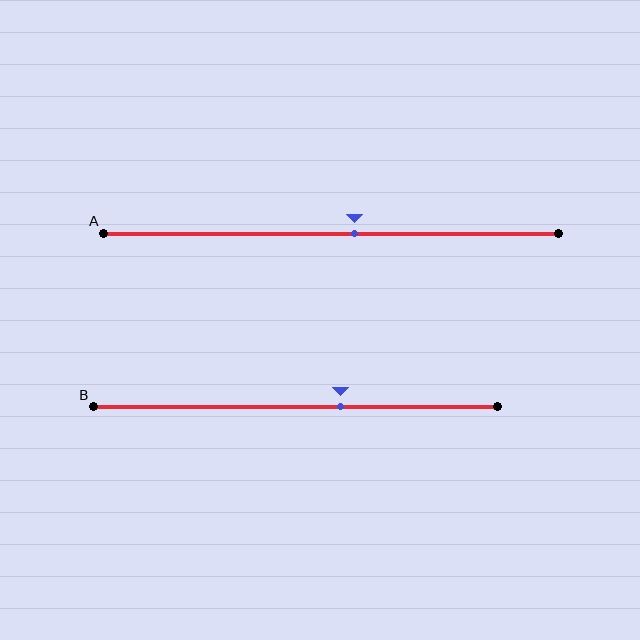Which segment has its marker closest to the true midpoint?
Segment A has its marker closest to the true midpoint.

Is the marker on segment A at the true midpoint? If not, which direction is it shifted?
No, the marker on segment A is shifted to the right by about 5% of the segment length.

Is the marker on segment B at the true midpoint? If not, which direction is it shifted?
No, the marker on segment B is shifted to the right by about 11% of the segment length.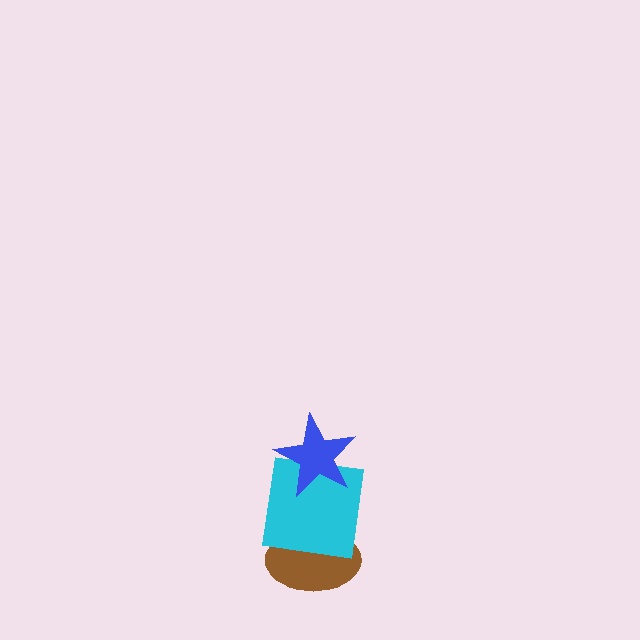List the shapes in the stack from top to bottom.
From top to bottom: the blue star, the cyan square, the brown ellipse.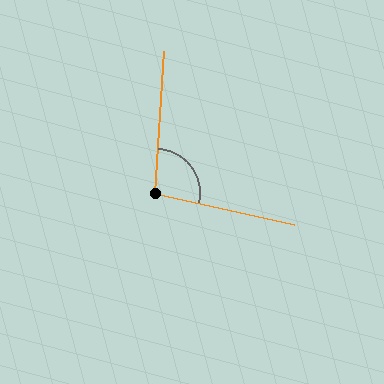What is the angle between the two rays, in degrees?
Approximately 99 degrees.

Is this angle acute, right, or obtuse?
It is obtuse.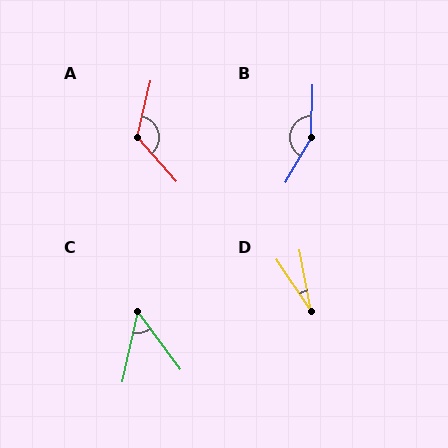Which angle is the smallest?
D, at approximately 23 degrees.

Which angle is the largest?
B, at approximately 152 degrees.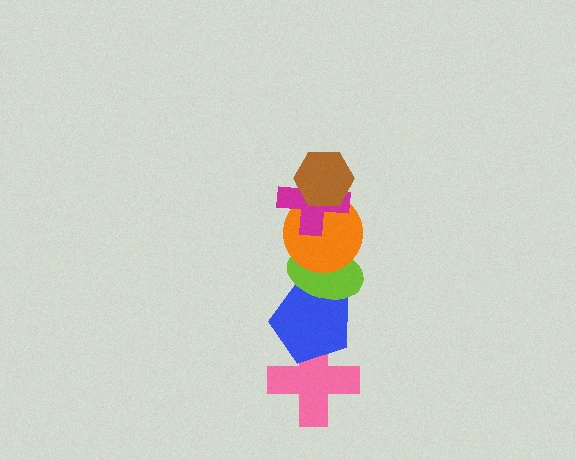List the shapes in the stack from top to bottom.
From top to bottom: the brown hexagon, the magenta cross, the orange circle, the lime ellipse, the blue pentagon, the pink cross.